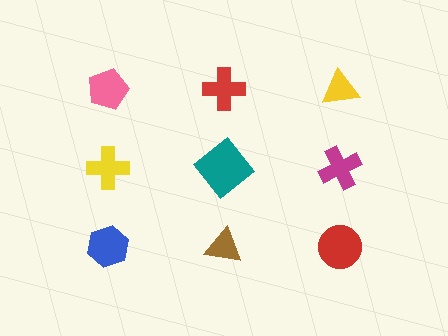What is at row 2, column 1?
A yellow cross.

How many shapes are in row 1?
3 shapes.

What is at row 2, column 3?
A magenta cross.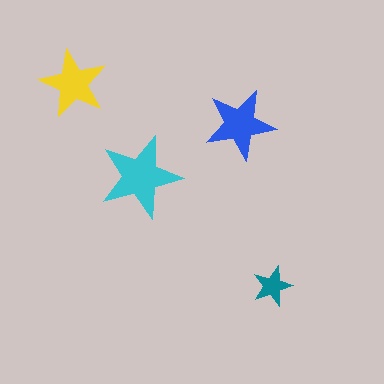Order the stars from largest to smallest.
the cyan one, the blue one, the yellow one, the teal one.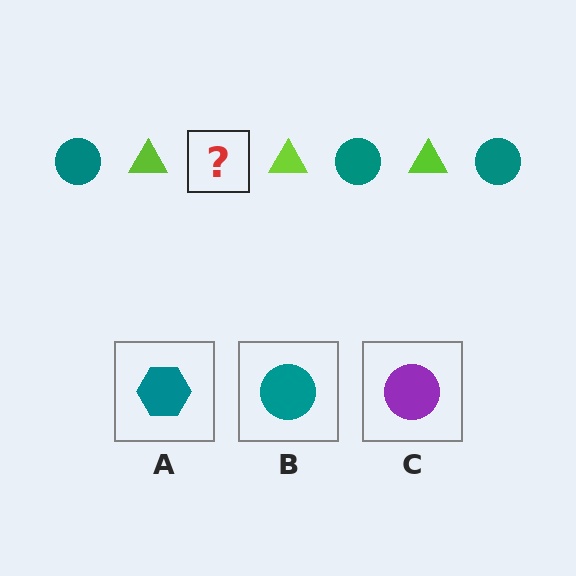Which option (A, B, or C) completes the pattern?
B.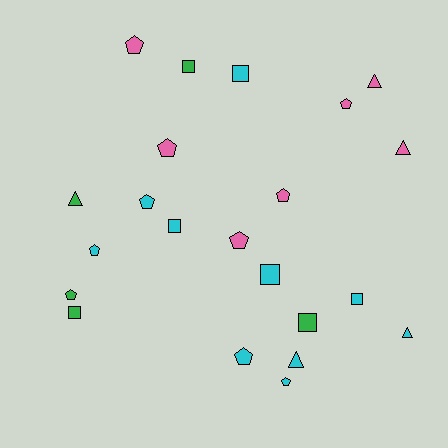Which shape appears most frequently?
Pentagon, with 10 objects.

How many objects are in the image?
There are 22 objects.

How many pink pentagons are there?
There are 5 pink pentagons.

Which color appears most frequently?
Cyan, with 10 objects.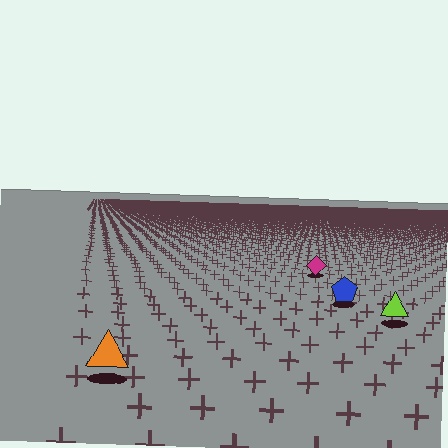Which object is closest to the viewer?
The orange triangle is closest. The texture marks near it are larger and more spread out.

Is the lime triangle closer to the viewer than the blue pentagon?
Yes. The lime triangle is closer — you can tell from the texture gradient: the ground texture is coarser near it.